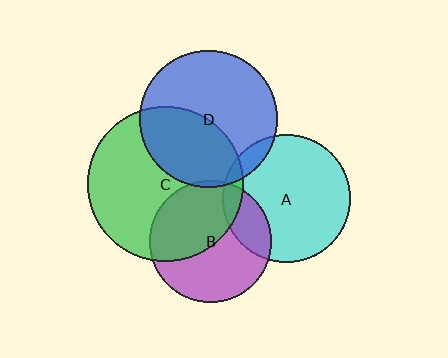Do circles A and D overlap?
Yes.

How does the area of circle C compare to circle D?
Approximately 1.3 times.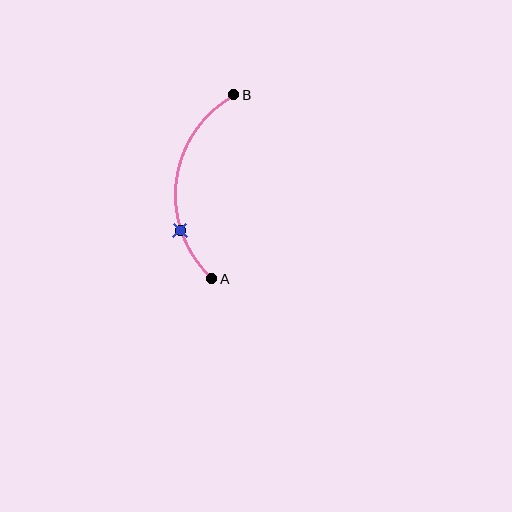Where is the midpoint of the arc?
The arc midpoint is the point on the curve farthest from the straight line joining A and B. It sits to the left of that line.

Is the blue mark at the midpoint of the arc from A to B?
No. The blue mark lies on the arc but is closer to endpoint A. The arc midpoint would be at the point on the curve equidistant along the arc from both A and B.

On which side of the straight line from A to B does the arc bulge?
The arc bulges to the left of the straight line connecting A and B.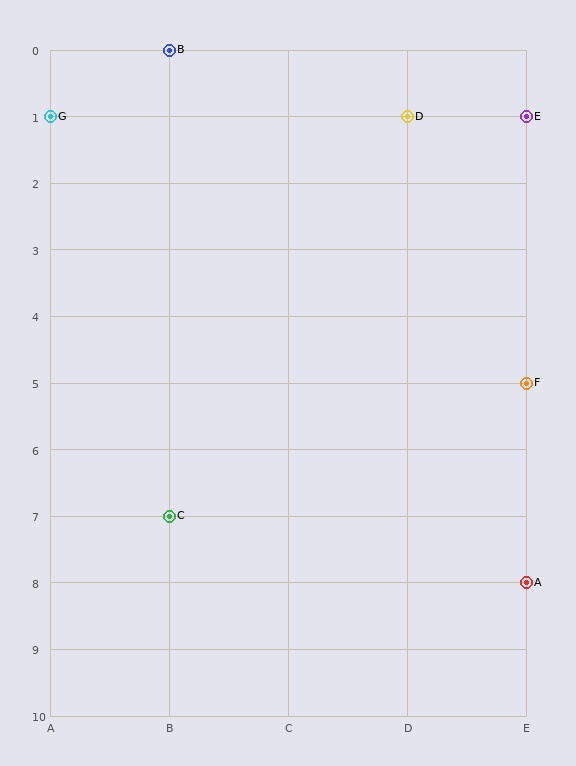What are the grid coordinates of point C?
Point C is at grid coordinates (B, 7).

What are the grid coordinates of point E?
Point E is at grid coordinates (E, 1).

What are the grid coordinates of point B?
Point B is at grid coordinates (B, 0).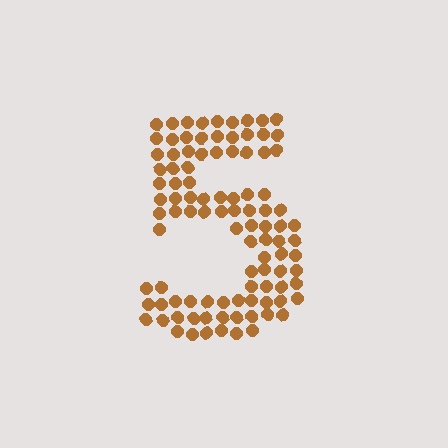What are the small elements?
The small elements are circles.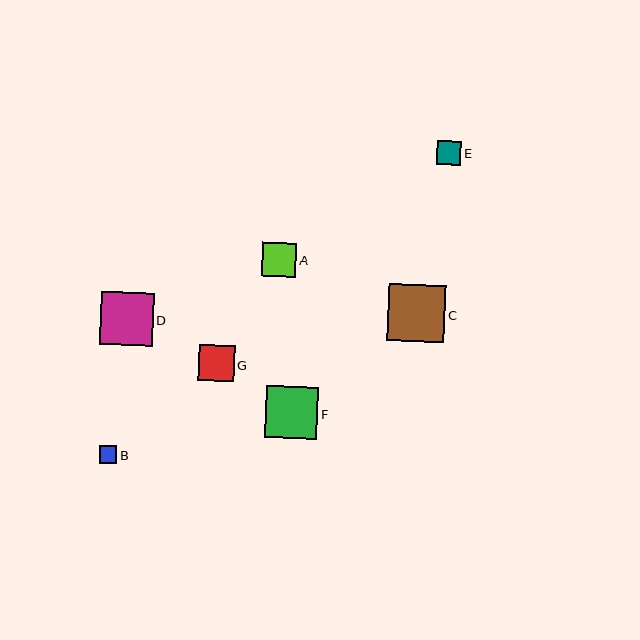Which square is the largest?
Square C is the largest with a size of approximately 57 pixels.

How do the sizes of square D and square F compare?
Square D and square F are approximately the same size.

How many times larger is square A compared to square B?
Square A is approximately 1.9 times the size of square B.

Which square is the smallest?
Square B is the smallest with a size of approximately 18 pixels.